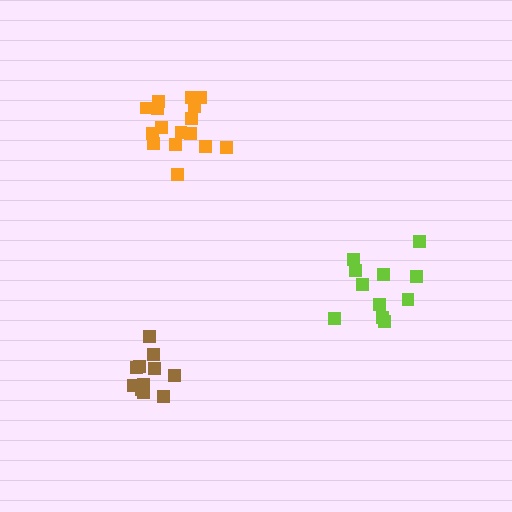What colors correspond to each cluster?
The clusters are colored: brown, orange, lime.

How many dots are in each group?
Group 1: 12 dots, Group 2: 16 dots, Group 3: 11 dots (39 total).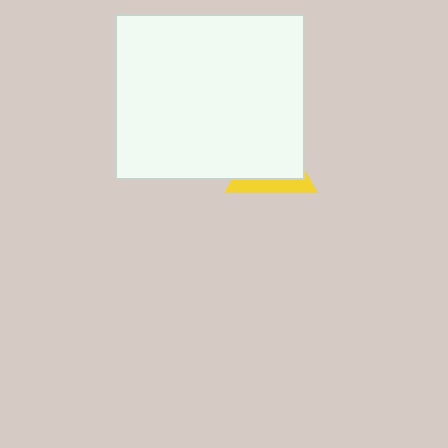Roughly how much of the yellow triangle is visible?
A small part of it is visible (roughly 32%).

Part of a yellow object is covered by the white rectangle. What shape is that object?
It is a triangle.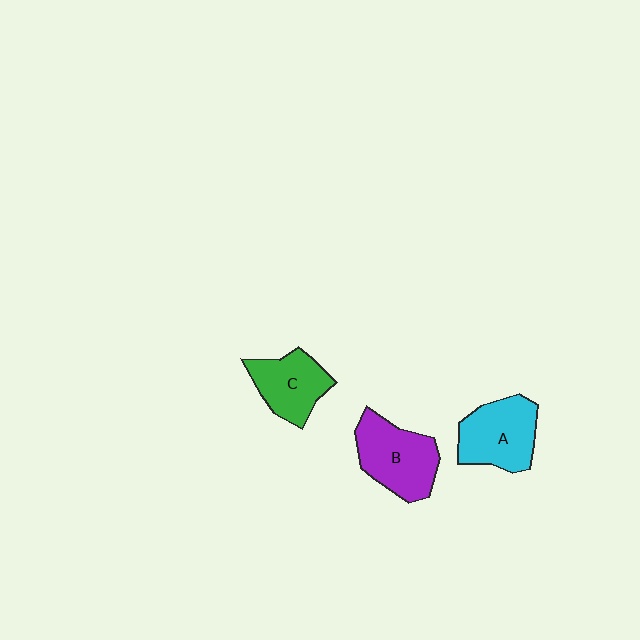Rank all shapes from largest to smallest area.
From largest to smallest: B (purple), A (cyan), C (green).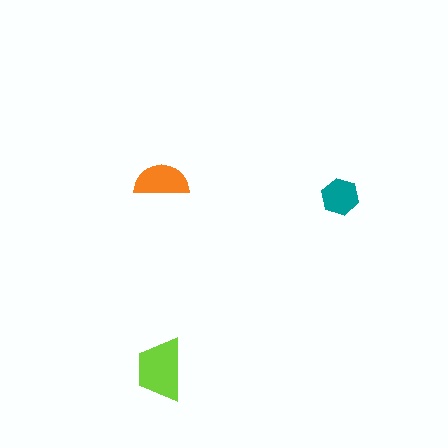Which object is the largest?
The lime trapezoid.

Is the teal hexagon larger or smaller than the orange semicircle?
Smaller.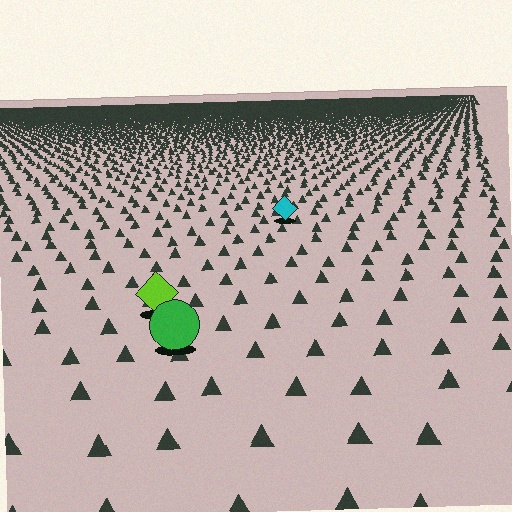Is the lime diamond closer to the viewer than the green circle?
No. The green circle is closer — you can tell from the texture gradient: the ground texture is coarser near it.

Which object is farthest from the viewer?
The cyan diamond is farthest from the viewer. It appears smaller and the ground texture around it is denser.